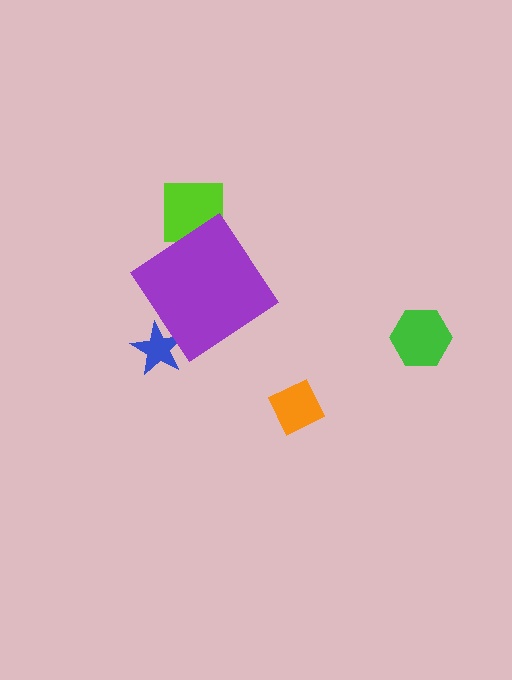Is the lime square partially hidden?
Yes, the lime square is partially hidden behind the purple diamond.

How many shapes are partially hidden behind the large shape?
2 shapes are partially hidden.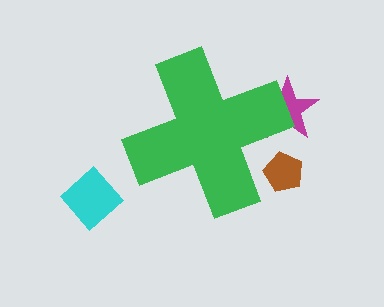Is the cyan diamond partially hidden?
No, the cyan diamond is fully visible.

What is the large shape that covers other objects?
A green cross.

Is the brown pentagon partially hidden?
Yes, the brown pentagon is partially hidden behind the green cross.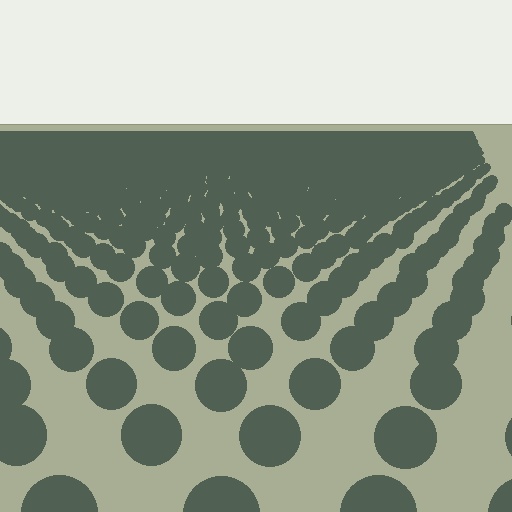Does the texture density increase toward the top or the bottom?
Density increases toward the top.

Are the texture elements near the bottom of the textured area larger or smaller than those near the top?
Larger. Near the bottom, elements are closer to the viewer and appear at a bigger on-screen size.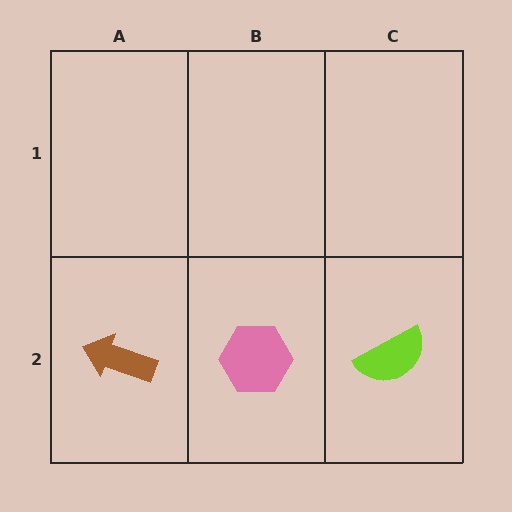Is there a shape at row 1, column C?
No, that cell is empty.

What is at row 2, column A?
A brown arrow.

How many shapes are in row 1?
0 shapes.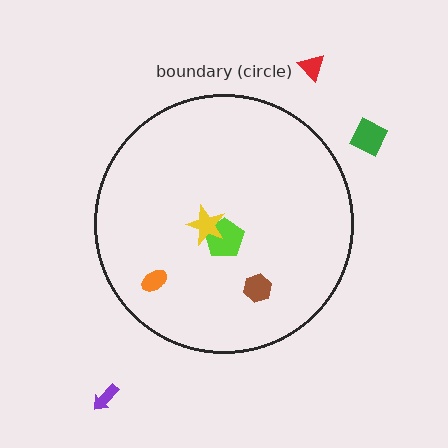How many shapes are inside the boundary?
4 inside, 3 outside.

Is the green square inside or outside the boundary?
Outside.